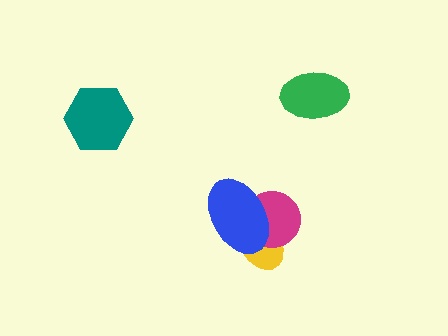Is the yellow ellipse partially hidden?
Yes, it is partially covered by another shape.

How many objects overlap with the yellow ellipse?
2 objects overlap with the yellow ellipse.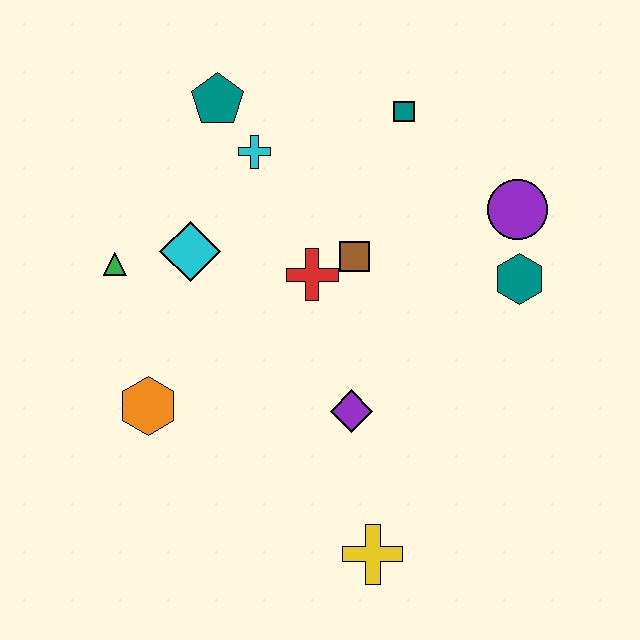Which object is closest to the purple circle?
The teal hexagon is closest to the purple circle.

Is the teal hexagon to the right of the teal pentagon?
Yes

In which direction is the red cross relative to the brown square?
The red cross is to the left of the brown square.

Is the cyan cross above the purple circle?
Yes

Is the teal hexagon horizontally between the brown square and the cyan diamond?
No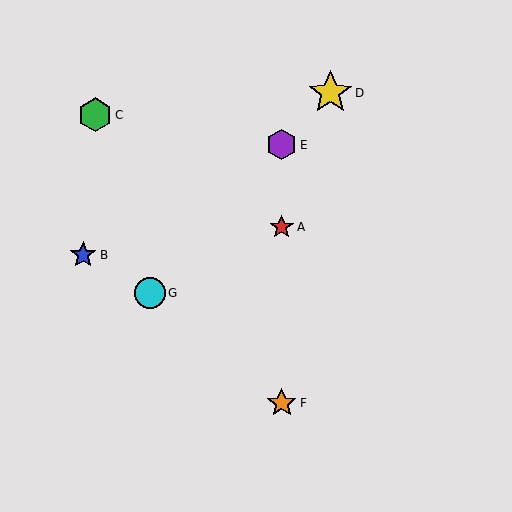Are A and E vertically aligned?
Yes, both are at x≈282.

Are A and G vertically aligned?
No, A is at x≈282 and G is at x≈150.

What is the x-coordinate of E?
Object E is at x≈282.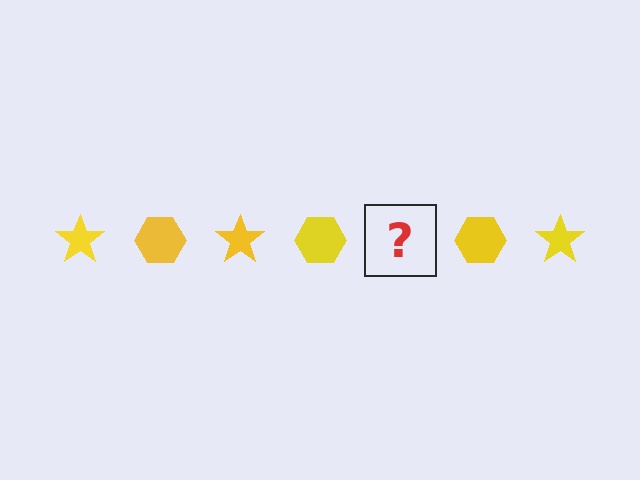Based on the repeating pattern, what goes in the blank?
The blank should be a yellow star.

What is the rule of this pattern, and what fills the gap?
The rule is that the pattern cycles through star, hexagon shapes in yellow. The gap should be filled with a yellow star.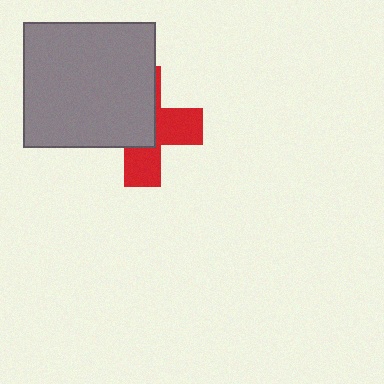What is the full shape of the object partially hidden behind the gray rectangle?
The partially hidden object is a red cross.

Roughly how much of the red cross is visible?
About half of it is visible (roughly 46%).